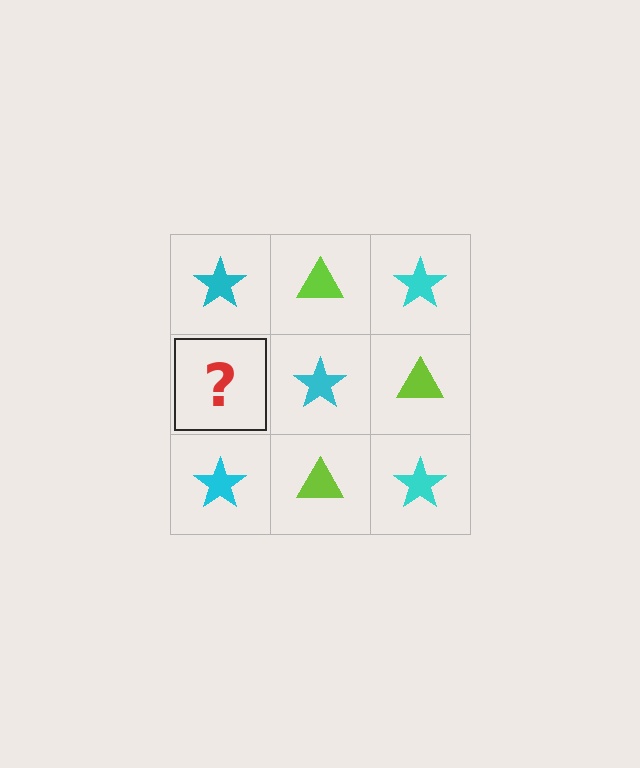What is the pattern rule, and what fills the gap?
The rule is that it alternates cyan star and lime triangle in a checkerboard pattern. The gap should be filled with a lime triangle.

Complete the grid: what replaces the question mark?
The question mark should be replaced with a lime triangle.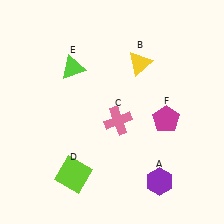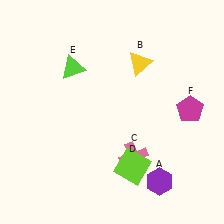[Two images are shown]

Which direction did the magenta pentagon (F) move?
The magenta pentagon (F) moved right.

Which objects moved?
The objects that moved are: the pink cross (C), the lime square (D), the magenta pentagon (F).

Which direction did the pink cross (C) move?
The pink cross (C) moved down.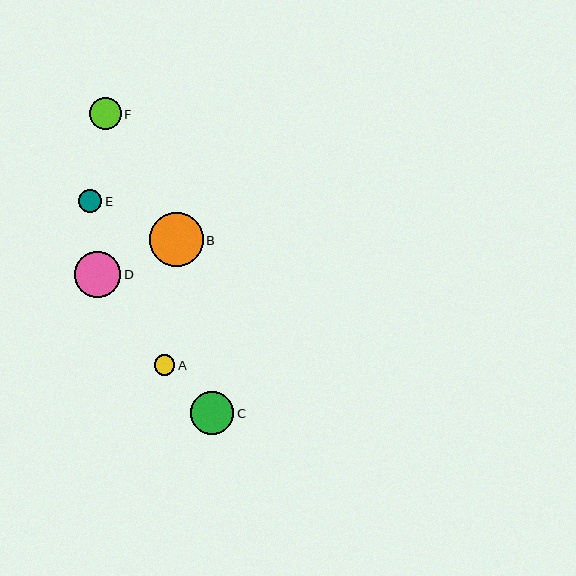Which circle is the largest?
Circle B is the largest with a size of approximately 54 pixels.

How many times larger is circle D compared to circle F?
Circle D is approximately 1.5 times the size of circle F.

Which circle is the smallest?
Circle A is the smallest with a size of approximately 21 pixels.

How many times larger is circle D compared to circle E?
Circle D is approximately 2.0 times the size of circle E.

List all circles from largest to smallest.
From largest to smallest: B, D, C, F, E, A.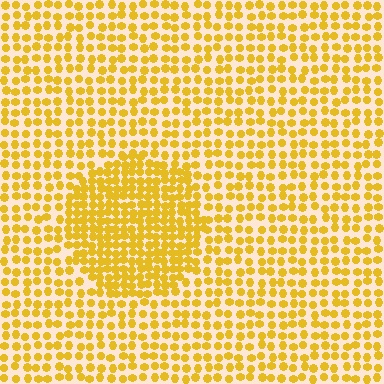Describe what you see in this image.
The image contains small yellow elements arranged at two different densities. A circle-shaped region is visible where the elements are more densely packed than the surrounding area.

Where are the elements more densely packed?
The elements are more densely packed inside the circle boundary.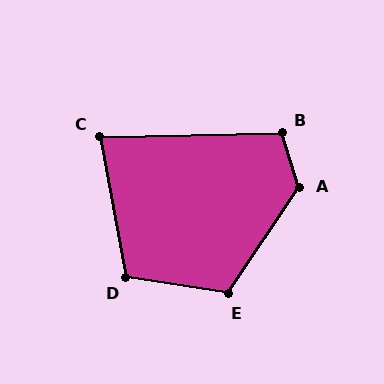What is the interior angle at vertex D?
Approximately 109 degrees (obtuse).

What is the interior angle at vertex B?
Approximately 107 degrees (obtuse).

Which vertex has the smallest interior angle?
C, at approximately 81 degrees.